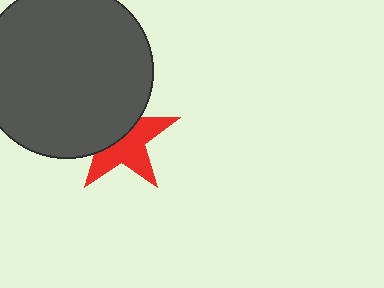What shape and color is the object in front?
The object in front is a dark gray circle.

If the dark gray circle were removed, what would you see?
You would see the complete red star.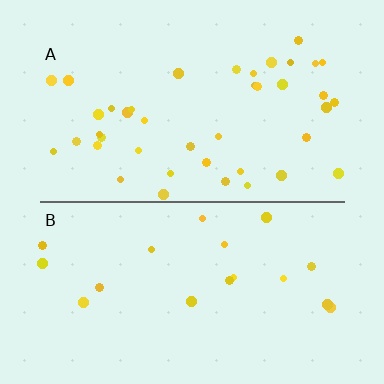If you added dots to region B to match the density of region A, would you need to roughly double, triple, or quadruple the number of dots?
Approximately double.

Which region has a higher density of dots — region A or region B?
A (the top).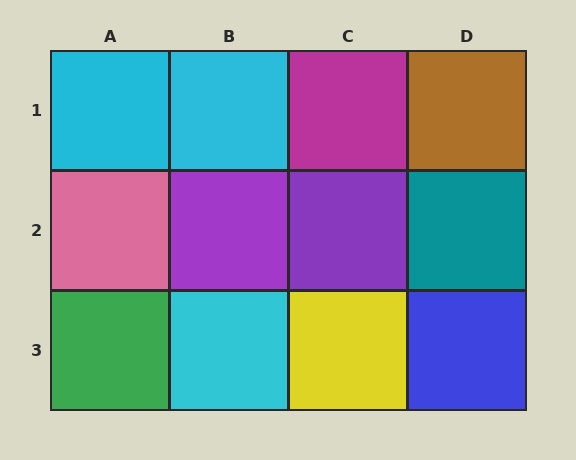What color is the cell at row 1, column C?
Magenta.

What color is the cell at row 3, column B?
Cyan.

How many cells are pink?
1 cell is pink.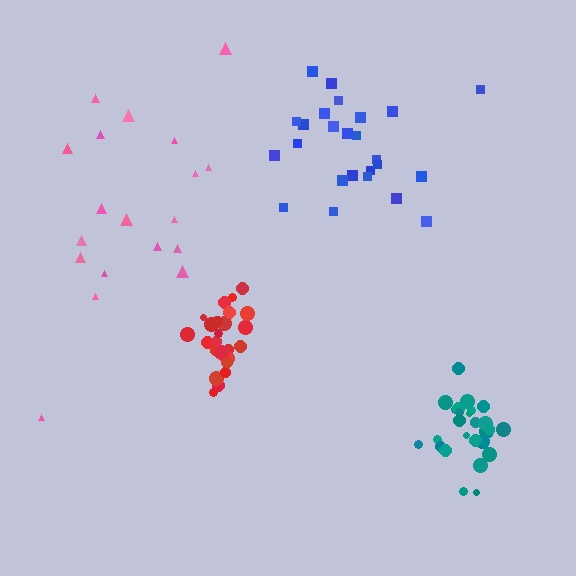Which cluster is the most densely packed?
Red.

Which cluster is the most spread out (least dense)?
Pink.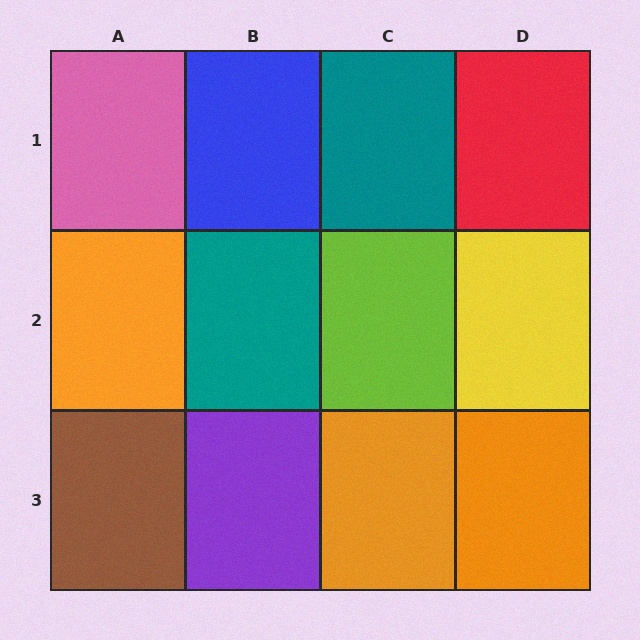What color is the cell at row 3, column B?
Purple.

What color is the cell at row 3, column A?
Brown.